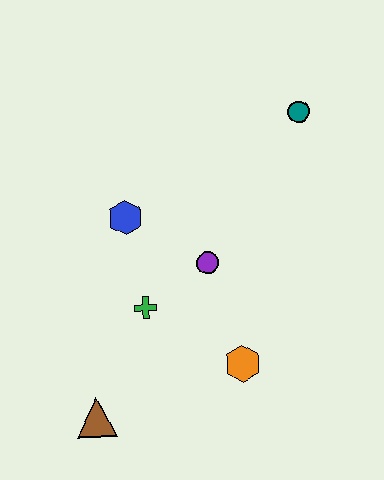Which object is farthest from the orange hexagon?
The teal circle is farthest from the orange hexagon.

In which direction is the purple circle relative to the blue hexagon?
The purple circle is to the right of the blue hexagon.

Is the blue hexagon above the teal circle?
No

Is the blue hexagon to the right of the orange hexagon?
No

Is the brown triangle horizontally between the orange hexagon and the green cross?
No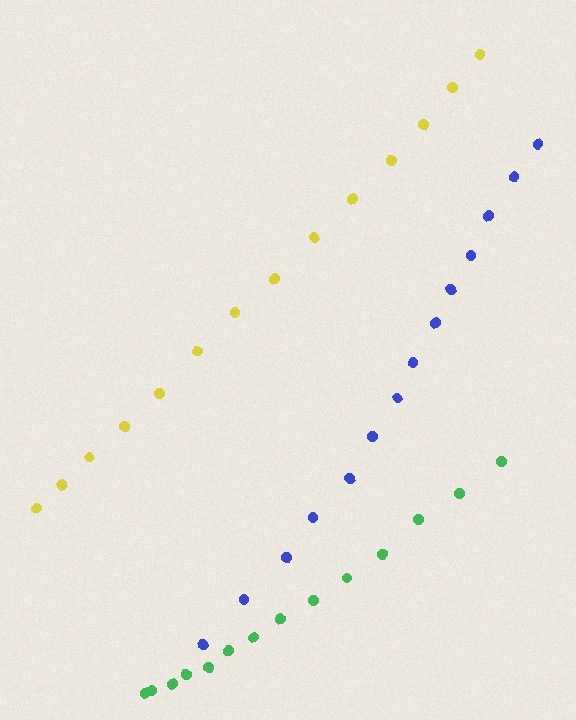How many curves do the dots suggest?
There are 3 distinct paths.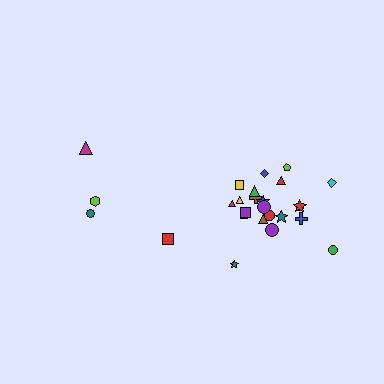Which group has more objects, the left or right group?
The right group.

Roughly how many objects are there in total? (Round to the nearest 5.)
Roughly 25 objects in total.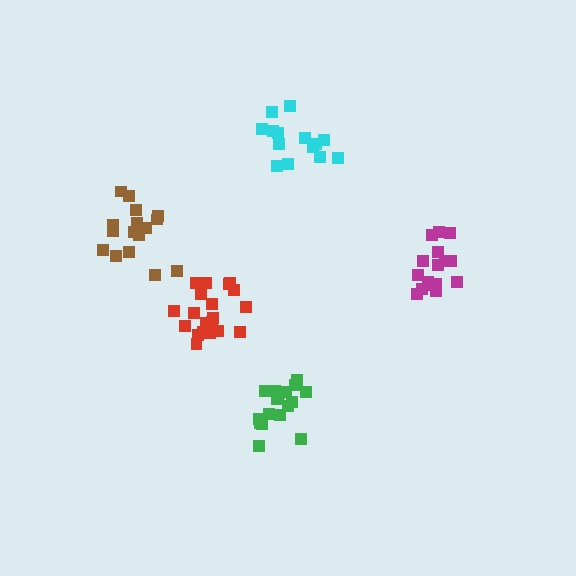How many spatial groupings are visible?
There are 5 spatial groupings.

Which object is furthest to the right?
The magenta cluster is rightmost.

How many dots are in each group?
Group 1: 20 dots, Group 2: 16 dots, Group 3: 18 dots, Group 4: 16 dots, Group 5: 15 dots (85 total).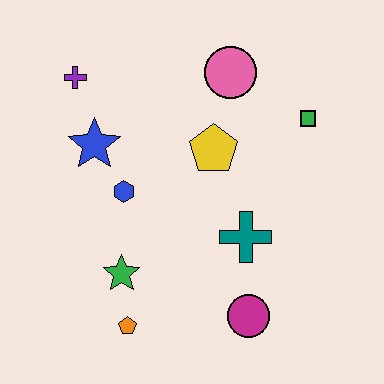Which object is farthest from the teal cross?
The purple cross is farthest from the teal cross.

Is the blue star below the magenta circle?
No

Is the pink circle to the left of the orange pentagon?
No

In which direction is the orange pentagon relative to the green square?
The orange pentagon is below the green square.